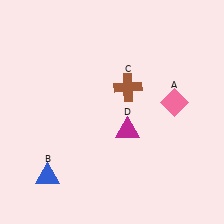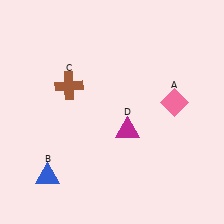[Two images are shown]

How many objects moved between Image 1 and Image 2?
1 object moved between the two images.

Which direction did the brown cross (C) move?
The brown cross (C) moved left.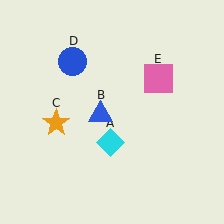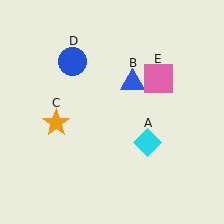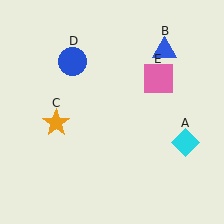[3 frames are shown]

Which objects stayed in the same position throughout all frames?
Orange star (object C) and blue circle (object D) and pink square (object E) remained stationary.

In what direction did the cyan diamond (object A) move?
The cyan diamond (object A) moved right.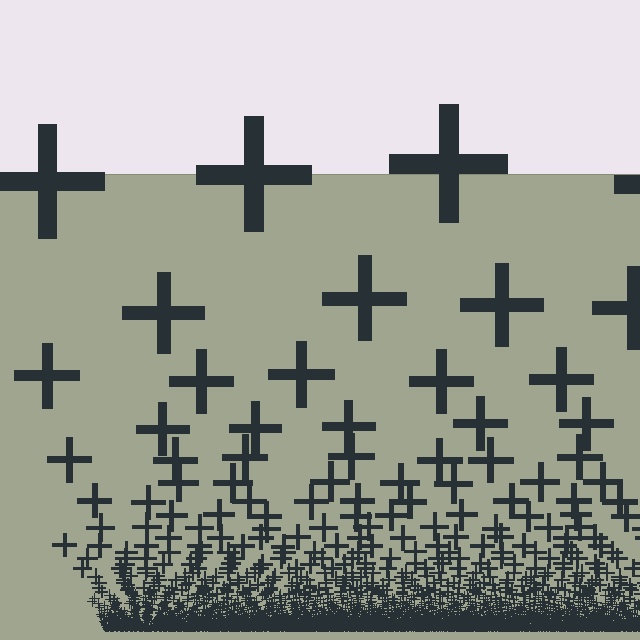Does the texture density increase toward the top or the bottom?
Density increases toward the bottom.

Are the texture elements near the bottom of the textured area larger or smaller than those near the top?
Smaller. The gradient is inverted — elements near the bottom are smaller and denser.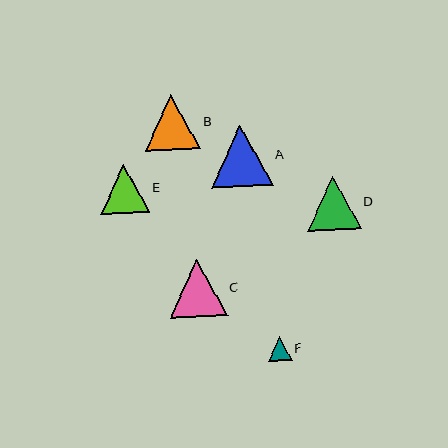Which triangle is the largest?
Triangle A is the largest with a size of approximately 62 pixels.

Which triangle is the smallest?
Triangle F is the smallest with a size of approximately 24 pixels.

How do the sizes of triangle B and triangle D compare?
Triangle B and triangle D are approximately the same size.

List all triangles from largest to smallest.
From largest to smallest: A, C, B, D, E, F.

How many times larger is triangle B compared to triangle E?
Triangle B is approximately 1.1 times the size of triangle E.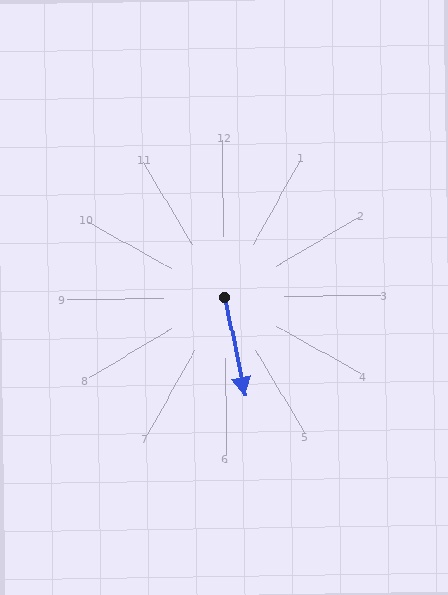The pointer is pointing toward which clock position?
Roughly 6 o'clock.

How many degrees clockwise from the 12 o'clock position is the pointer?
Approximately 169 degrees.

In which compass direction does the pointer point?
South.